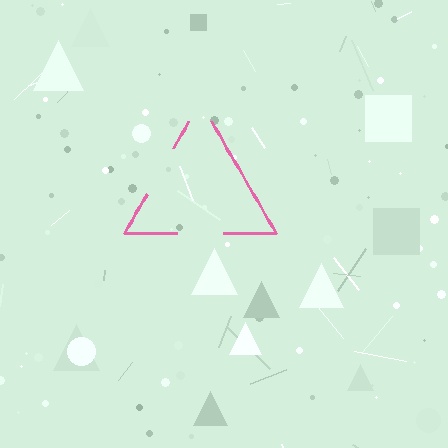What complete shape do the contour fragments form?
The contour fragments form a triangle.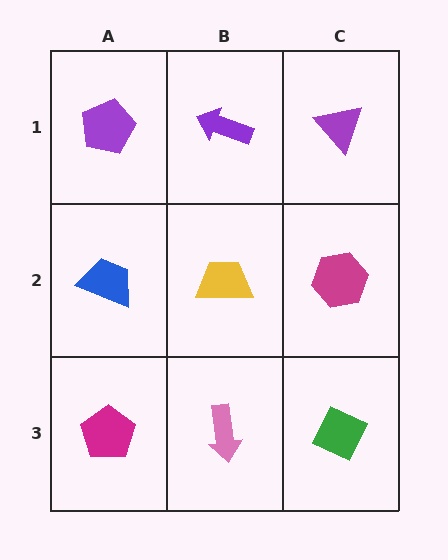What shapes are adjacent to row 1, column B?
A yellow trapezoid (row 2, column B), a purple pentagon (row 1, column A), a purple triangle (row 1, column C).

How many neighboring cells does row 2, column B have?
4.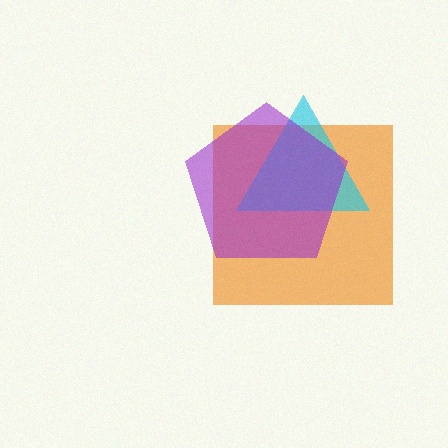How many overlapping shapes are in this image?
There are 3 overlapping shapes in the image.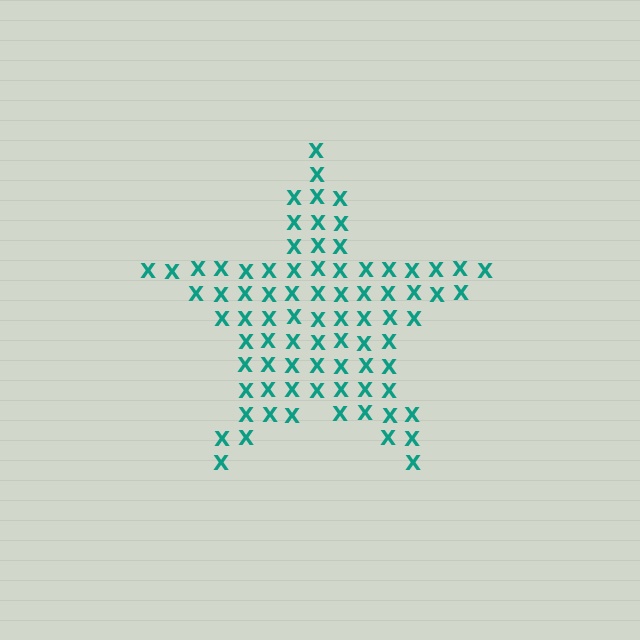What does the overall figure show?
The overall figure shows a star.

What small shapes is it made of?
It is made of small letter X's.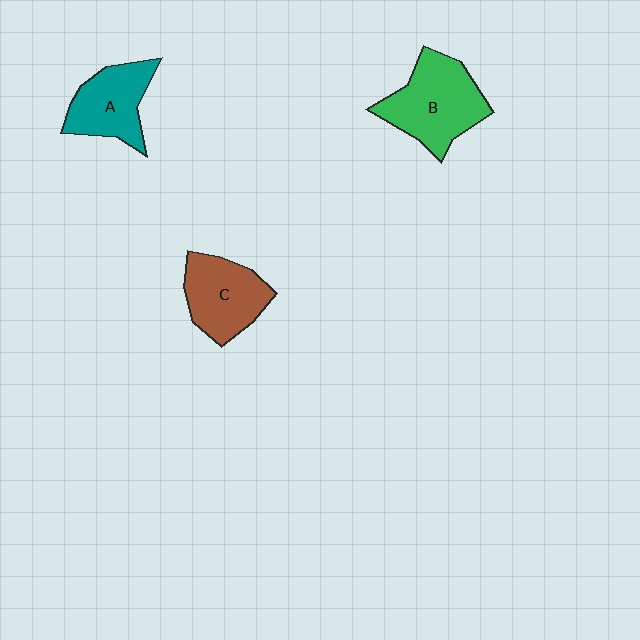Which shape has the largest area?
Shape B (green).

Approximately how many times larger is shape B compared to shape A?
Approximately 1.3 times.